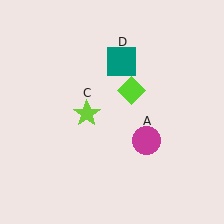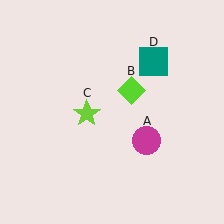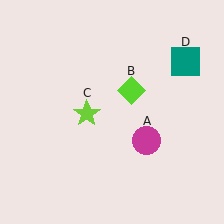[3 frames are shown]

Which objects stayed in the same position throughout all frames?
Magenta circle (object A) and lime diamond (object B) and lime star (object C) remained stationary.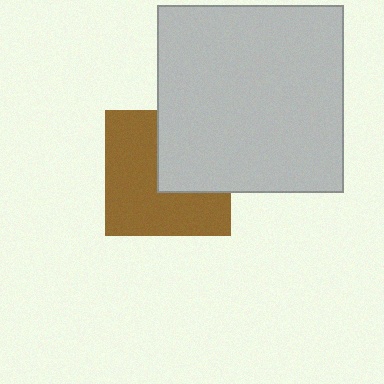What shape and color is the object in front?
The object in front is a light gray square.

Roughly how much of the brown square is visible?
About half of it is visible (roughly 61%).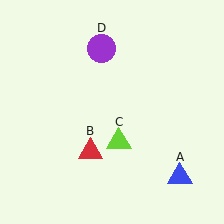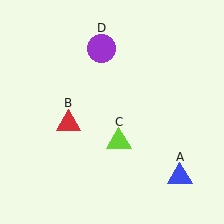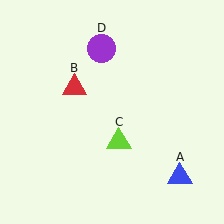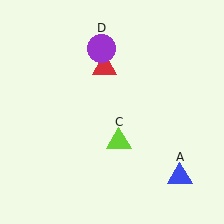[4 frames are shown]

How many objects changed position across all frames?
1 object changed position: red triangle (object B).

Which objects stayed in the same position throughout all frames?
Blue triangle (object A) and lime triangle (object C) and purple circle (object D) remained stationary.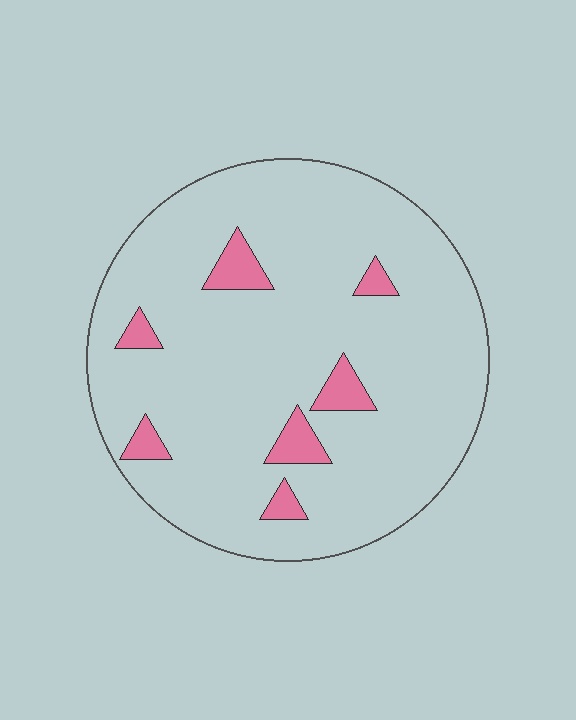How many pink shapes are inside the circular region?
7.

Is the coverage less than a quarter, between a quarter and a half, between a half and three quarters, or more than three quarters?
Less than a quarter.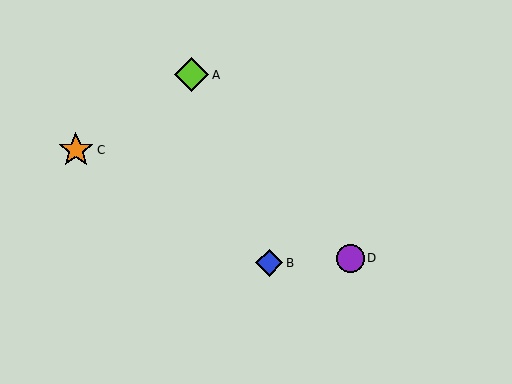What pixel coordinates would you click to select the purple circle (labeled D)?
Click at (350, 258) to select the purple circle D.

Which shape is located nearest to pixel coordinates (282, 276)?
The blue diamond (labeled B) at (269, 263) is nearest to that location.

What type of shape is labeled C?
Shape C is an orange star.